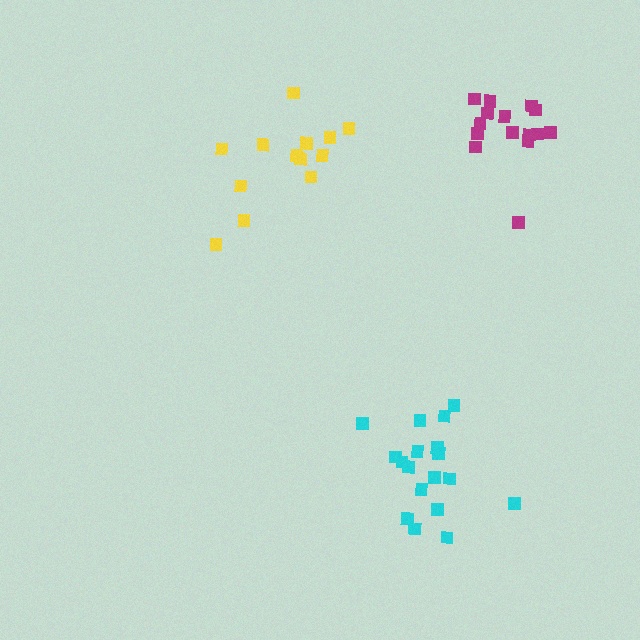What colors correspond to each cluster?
The clusters are colored: cyan, yellow, magenta.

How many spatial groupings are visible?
There are 3 spatial groupings.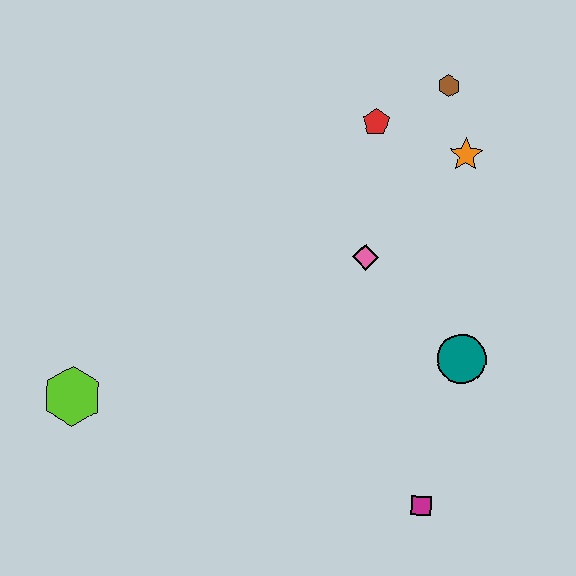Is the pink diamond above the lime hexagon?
Yes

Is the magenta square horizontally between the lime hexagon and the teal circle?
Yes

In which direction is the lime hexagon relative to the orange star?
The lime hexagon is to the left of the orange star.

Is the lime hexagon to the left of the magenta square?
Yes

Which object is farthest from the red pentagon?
The lime hexagon is farthest from the red pentagon.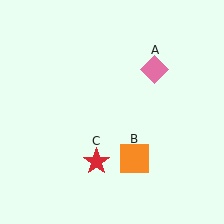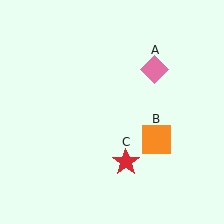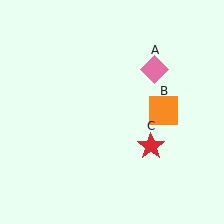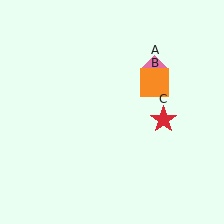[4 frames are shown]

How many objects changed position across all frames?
2 objects changed position: orange square (object B), red star (object C).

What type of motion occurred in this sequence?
The orange square (object B), red star (object C) rotated counterclockwise around the center of the scene.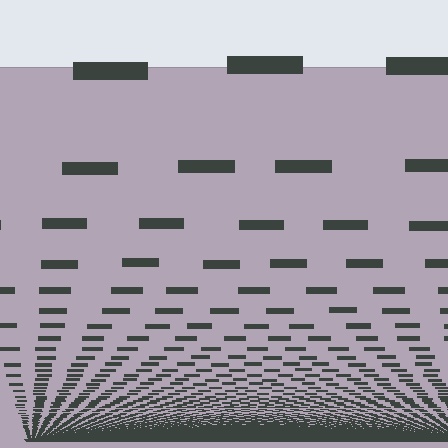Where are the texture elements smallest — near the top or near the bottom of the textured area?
Near the bottom.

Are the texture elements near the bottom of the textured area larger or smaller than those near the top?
Smaller. The gradient is inverted — elements near the bottom are smaller and denser.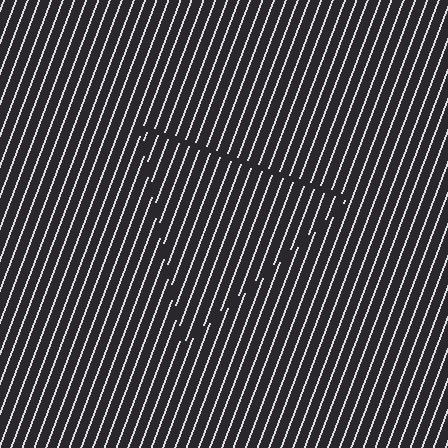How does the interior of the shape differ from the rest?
The interior of the shape contains the same grating, shifted by half a period — the contour is defined by the phase discontinuity where line-ends from the inner and outer gratings abut.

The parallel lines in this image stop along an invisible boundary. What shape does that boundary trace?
An illusory triangle. The interior of the shape contains the same grating, shifted by half a period — the contour is defined by the phase discontinuity where line-ends from the inner and outer gratings abut.